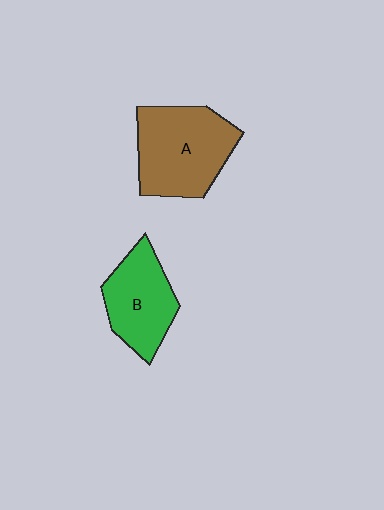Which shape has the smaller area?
Shape B (green).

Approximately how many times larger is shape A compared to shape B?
Approximately 1.3 times.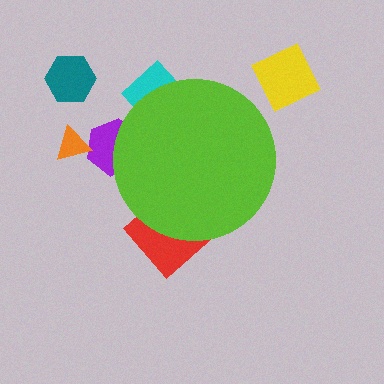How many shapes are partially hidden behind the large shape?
3 shapes are partially hidden.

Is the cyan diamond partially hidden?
Yes, the cyan diamond is partially hidden behind the lime circle.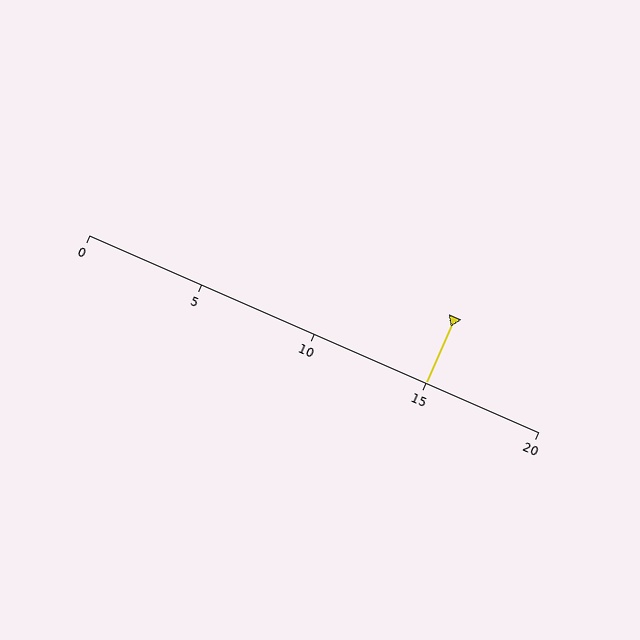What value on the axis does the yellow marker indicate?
The marker indicates approximately 15.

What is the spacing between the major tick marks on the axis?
The major ticks are spaced 5 apart.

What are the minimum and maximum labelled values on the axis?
The axis runs from 0 to 20.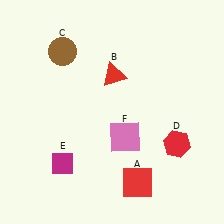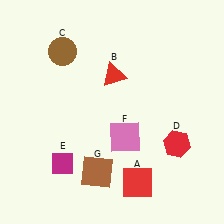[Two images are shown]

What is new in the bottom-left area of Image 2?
A brown square (G) was added in the bottom-left area of Image 2.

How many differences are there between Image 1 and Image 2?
There is 1 difference between the two images.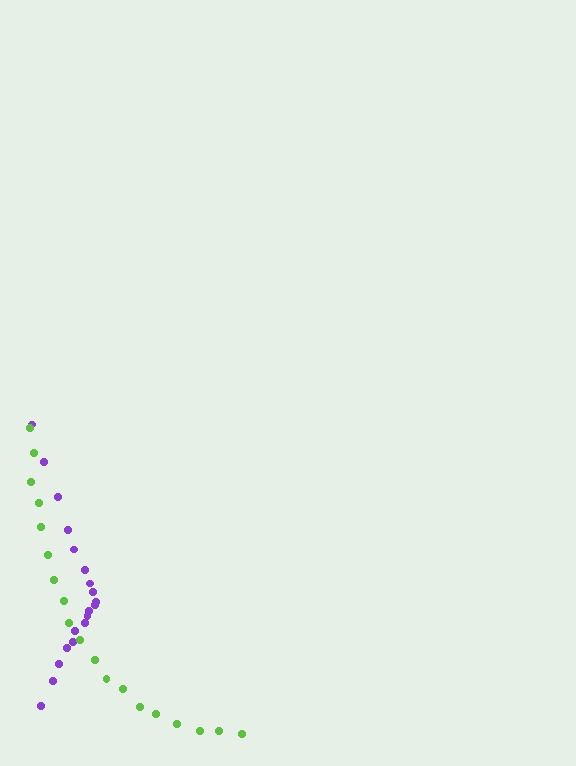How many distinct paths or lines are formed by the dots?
There are 2 distinct paths.